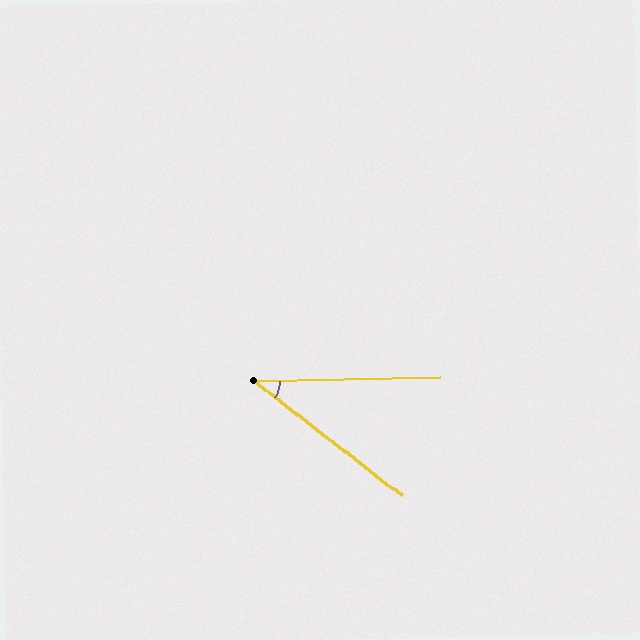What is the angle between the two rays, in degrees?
Approximately 39 degrees.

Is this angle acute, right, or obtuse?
It is acute.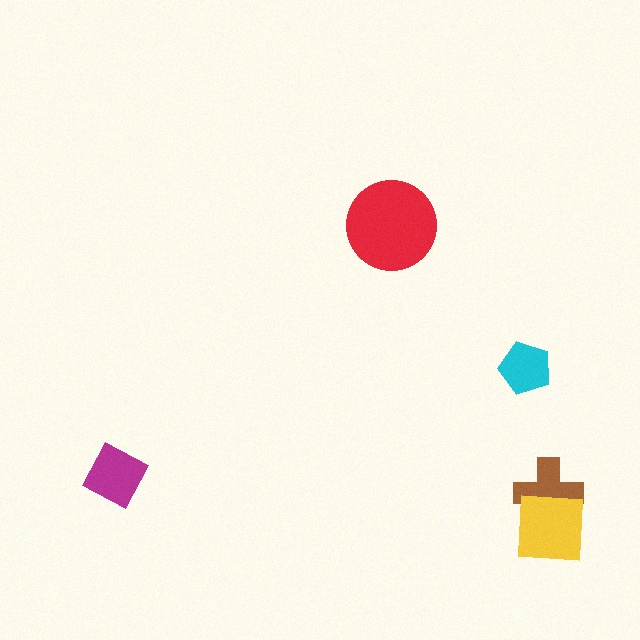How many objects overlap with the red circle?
0 objects overlap with the red circle.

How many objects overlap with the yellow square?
1 object overlaps with the yellow square.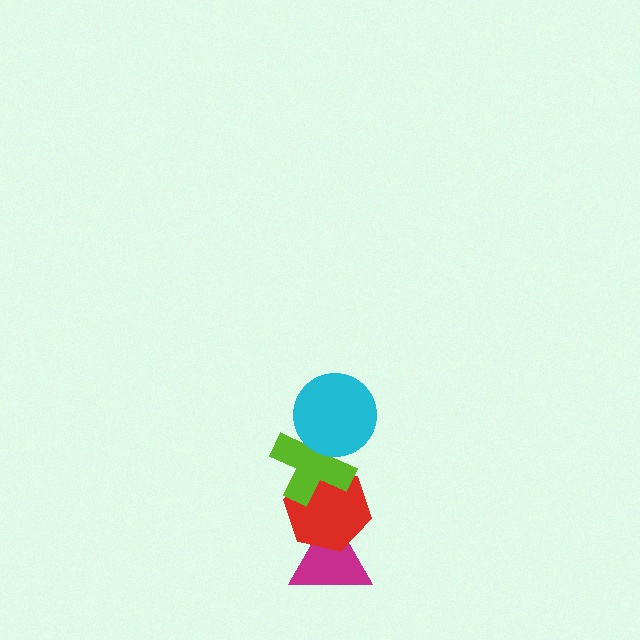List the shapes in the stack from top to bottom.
From top to bottom: the cyan circle, the lime cross, the red hexagon, the magenta triangle.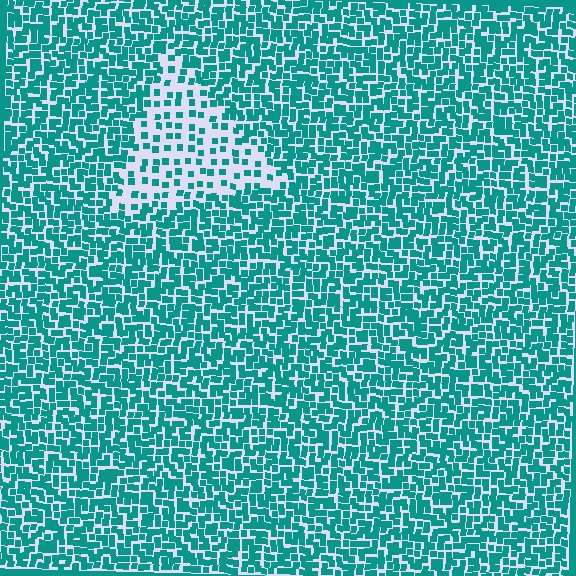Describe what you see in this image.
The image contains small teal elements arranged at two different densities. A triangle-shaped region is visible where the elements are less densely packed than the surrounding area.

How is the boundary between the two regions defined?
The boundary is defined by a change in element density (approximately 2.4x ratio). All elements are the same color, size, and shape.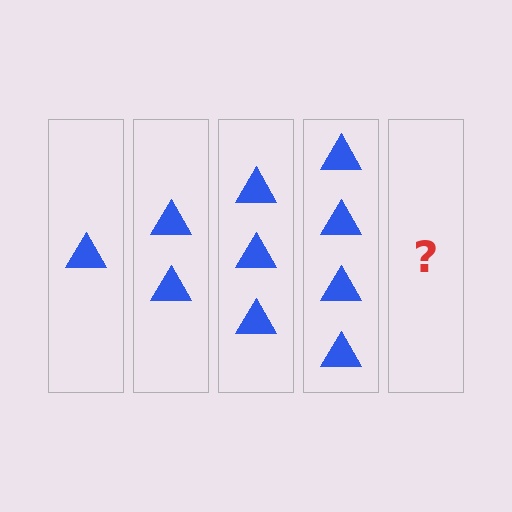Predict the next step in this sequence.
The next step is 5 triangles.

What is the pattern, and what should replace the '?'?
The pattern is that each step adds one more triangle. The '?' should be 5 triangles.